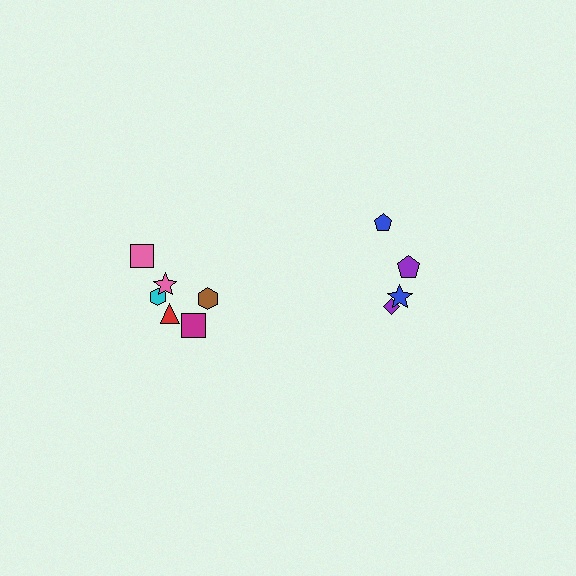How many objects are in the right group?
There are 4 objects.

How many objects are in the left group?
There are 6 objects.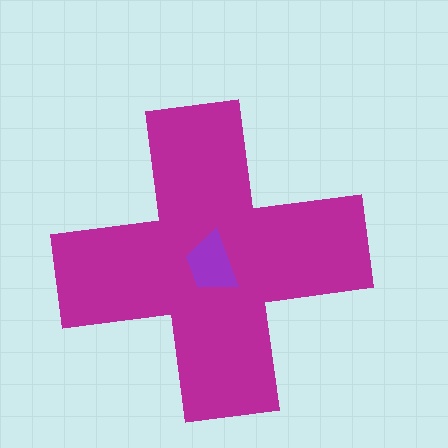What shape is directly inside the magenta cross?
The purple trapezoid.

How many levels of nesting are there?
2.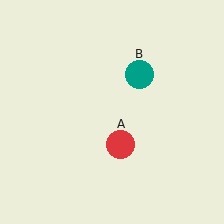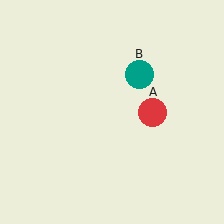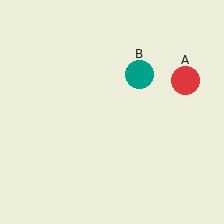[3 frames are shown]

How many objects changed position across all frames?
1 object changed position: red circle (object A).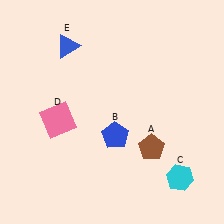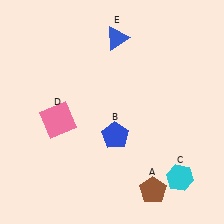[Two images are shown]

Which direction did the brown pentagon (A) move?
The brown pentagon (A) moved down.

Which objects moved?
The objects that moved are: the brown pentagon (A), the blue triangle (E).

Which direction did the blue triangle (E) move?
The blue triangle (E) moved right.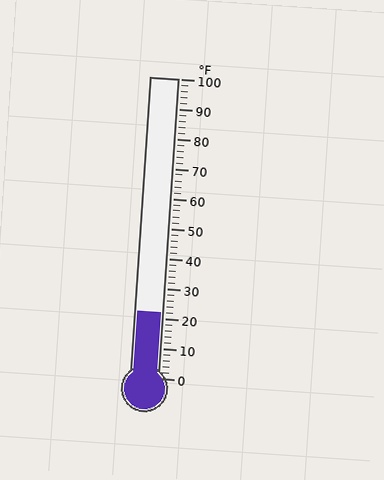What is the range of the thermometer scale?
The thermometer scale ranges from 0°F to 100°F.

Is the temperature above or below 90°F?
The temperature is below 90°F.